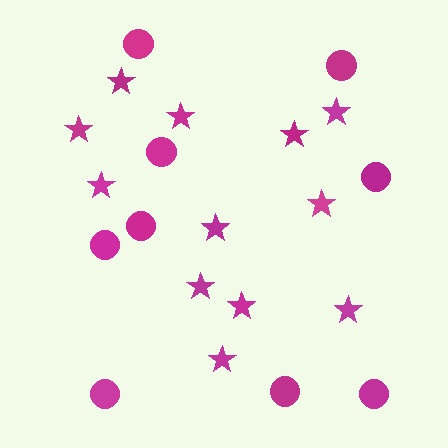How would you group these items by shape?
There are 2 groups: one group of stars (12) and one group of circles (9).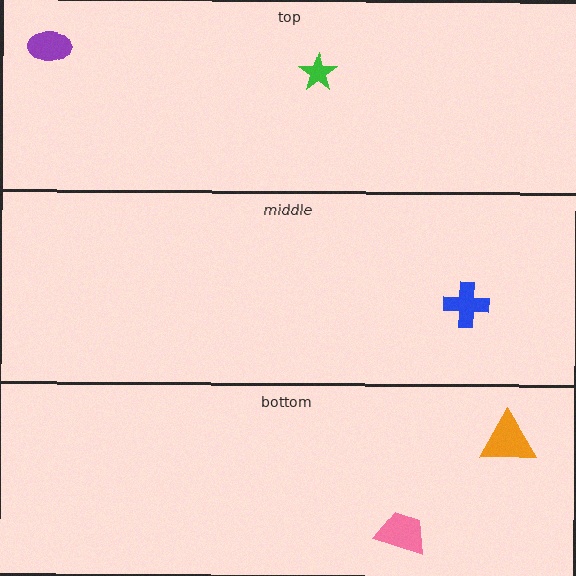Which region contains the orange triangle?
The bottom region.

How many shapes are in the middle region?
1.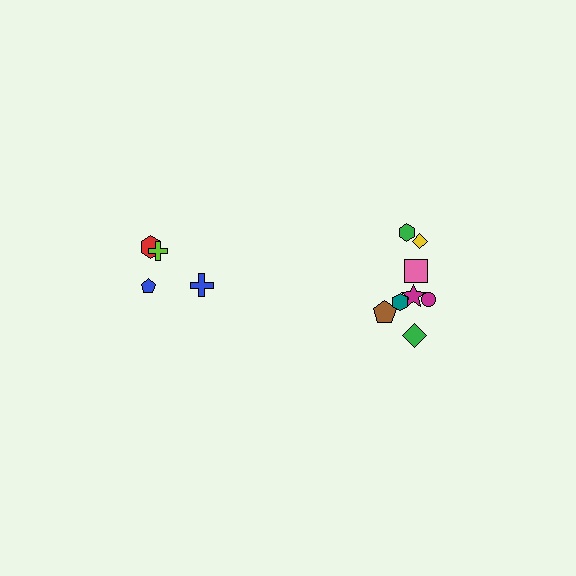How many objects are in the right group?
There are 8 objects.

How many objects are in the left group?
There are 4 objects.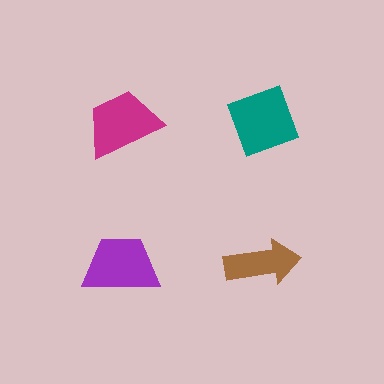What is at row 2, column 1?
A purple trapezoid.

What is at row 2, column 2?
A brown arrow.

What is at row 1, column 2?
A teal diamond.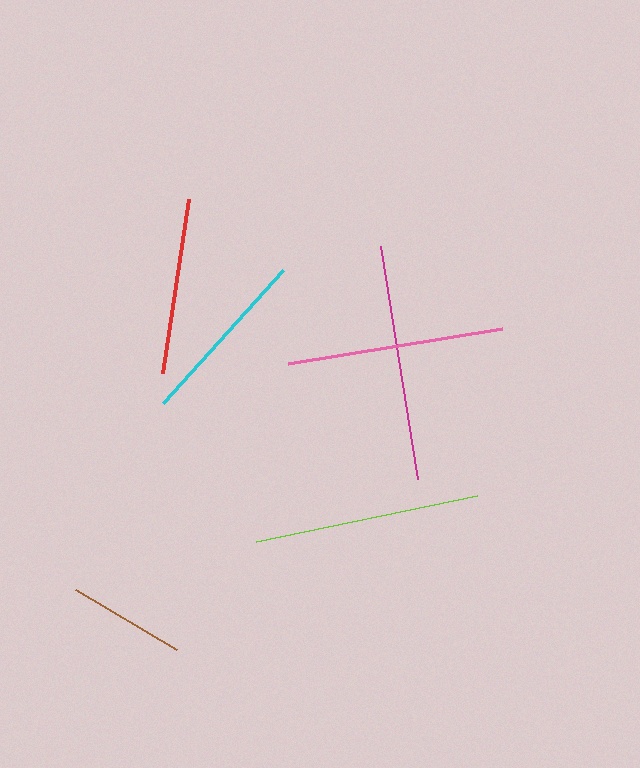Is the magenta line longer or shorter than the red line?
The magenta line is longer than the red line.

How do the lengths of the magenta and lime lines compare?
The magenta and lime lines are approximately the same length.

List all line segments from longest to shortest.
From longest to shortest: magenta, lime, pink, cyan, red, brown.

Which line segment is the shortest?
The brown line is the shortest at approximately 117 pixels.